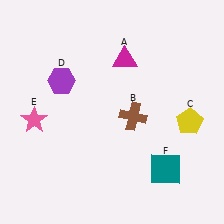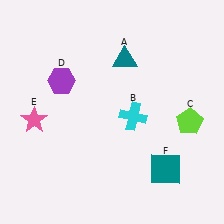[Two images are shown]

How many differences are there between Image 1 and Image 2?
There are 3 differences between the two images.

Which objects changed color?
A changed from magenta to teal. B changed from brown to cyan. C changed from yellow to lime.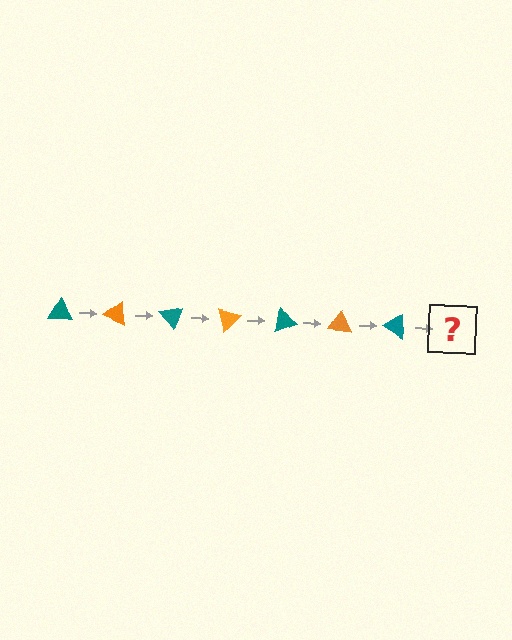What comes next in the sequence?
The next element should be an orange triangle, rotated 175 degrees from the start.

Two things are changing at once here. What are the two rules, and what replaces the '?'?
The two rules are that it rotates 25 degrees each step and the color cycles through teal and orange. The '?' should be an orange triangle, rotated 175 degrees from the start.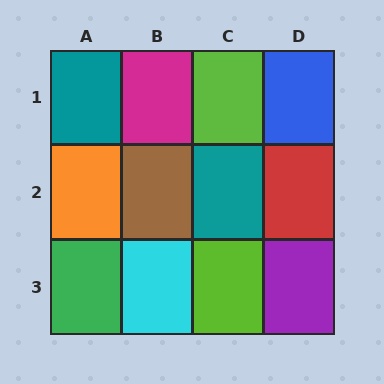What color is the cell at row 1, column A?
Teal.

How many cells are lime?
2 cells are lime.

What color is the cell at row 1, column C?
Lime.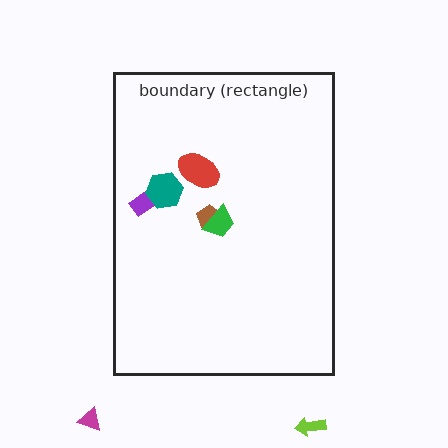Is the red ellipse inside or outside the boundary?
Inside.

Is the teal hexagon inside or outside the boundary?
Inside.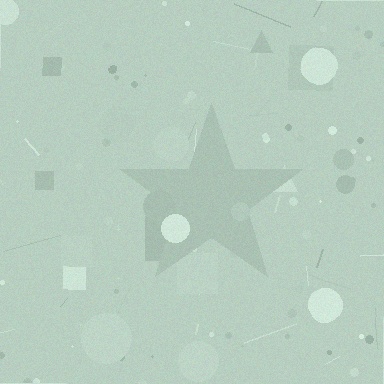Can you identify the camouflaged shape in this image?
The camouflaged shape is a star.